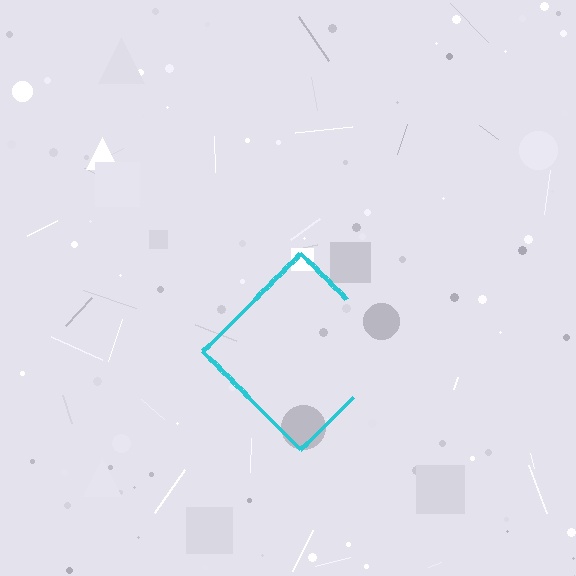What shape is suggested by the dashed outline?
The dashed outline suggests a diamond.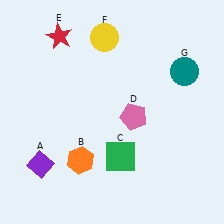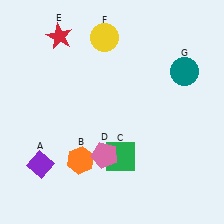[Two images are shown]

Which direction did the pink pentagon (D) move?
The pink pentagon (D) moved down.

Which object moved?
The pink pentagon (D) moved down.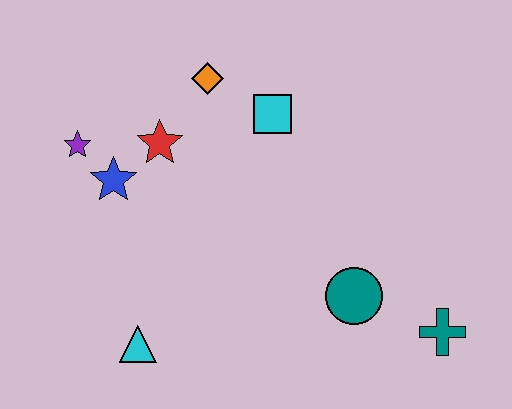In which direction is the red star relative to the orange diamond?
The red star is below the orange diamond.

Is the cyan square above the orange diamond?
No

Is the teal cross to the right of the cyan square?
Yes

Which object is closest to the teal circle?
The teal cross is closest to the teal circle.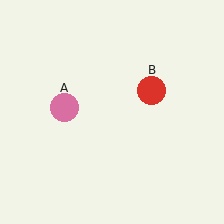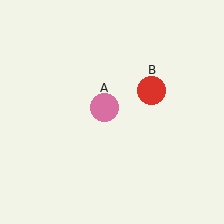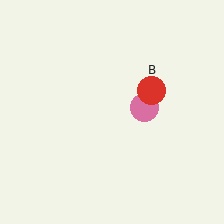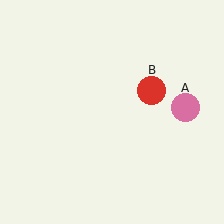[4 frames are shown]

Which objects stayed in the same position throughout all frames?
Red circle (object B) remained stationary.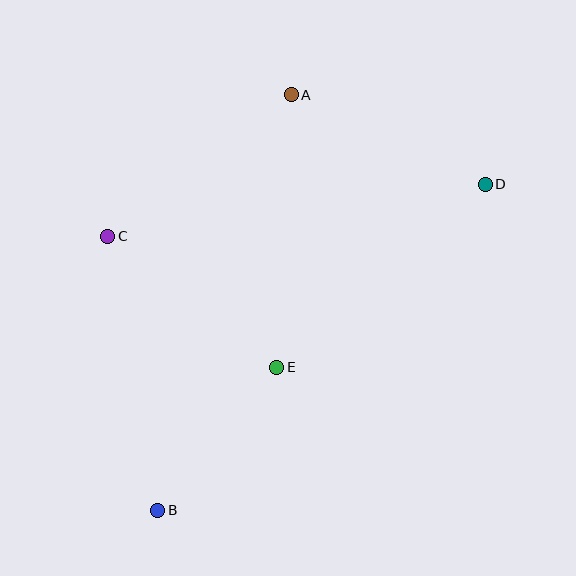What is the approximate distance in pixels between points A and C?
The distance between A and C is approximately 232 pixels.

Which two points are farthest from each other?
Points B and D are farthest from each other.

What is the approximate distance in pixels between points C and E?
The distance between C and E is approximately 214 pixels.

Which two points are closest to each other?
Points B and E are closest to each other.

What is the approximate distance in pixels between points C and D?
The distance between C and D is approximately 381 pixels.